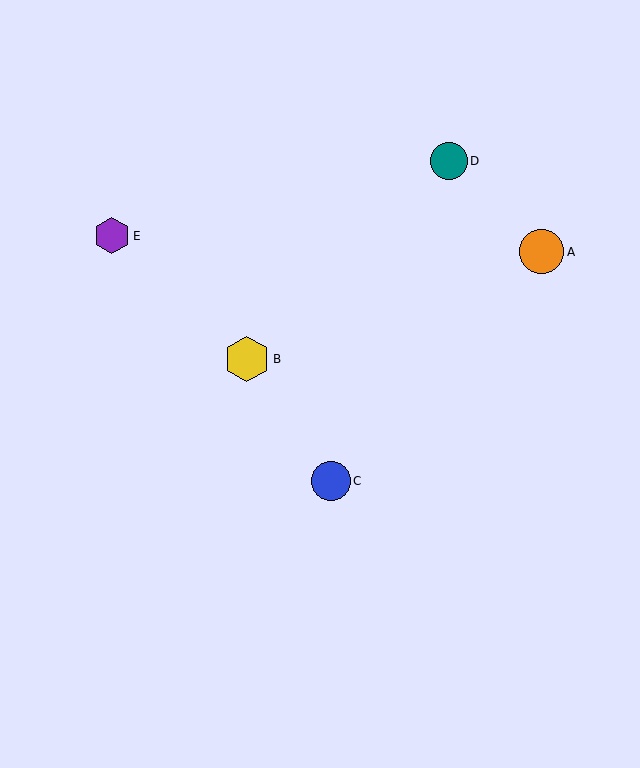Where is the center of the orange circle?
The center of the orange circle is at (542, 252).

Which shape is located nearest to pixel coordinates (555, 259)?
The orange circle (labeled A) at (542, 252) is nearest to that location.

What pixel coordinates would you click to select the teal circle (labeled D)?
Click at (449, 161) to select the teal circle D.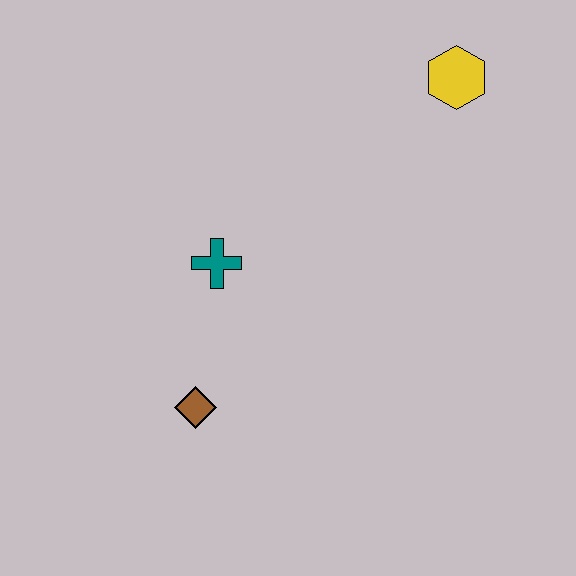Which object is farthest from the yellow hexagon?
The brown diamond is farthest from the yellow hexagon.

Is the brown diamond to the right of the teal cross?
No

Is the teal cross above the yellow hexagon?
No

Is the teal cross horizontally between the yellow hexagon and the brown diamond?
Yes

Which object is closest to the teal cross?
The brown diamond is closest to the teal cross.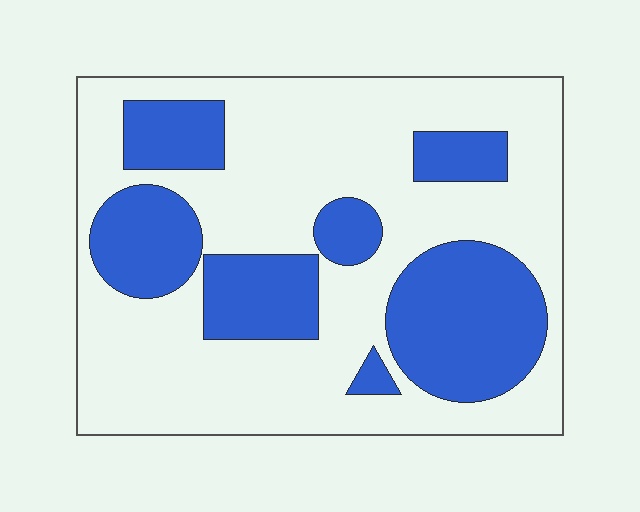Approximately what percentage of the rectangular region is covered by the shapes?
Approximately 35%.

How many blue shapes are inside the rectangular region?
7.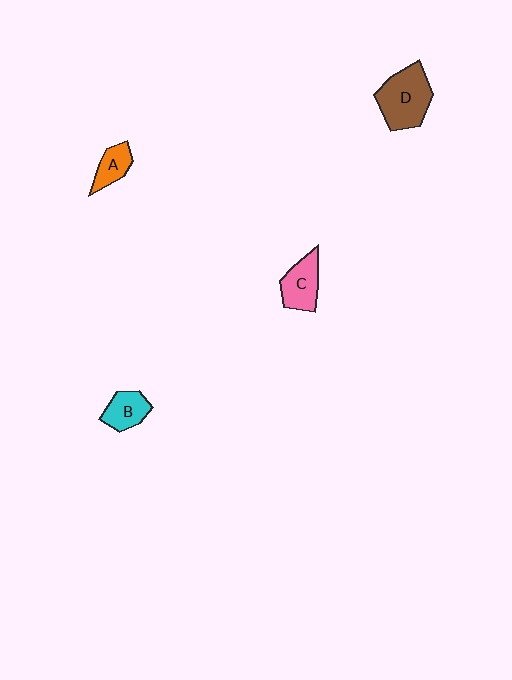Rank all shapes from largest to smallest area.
From largest to smallest: D (brown), C (pink), B (cyan), A (orange).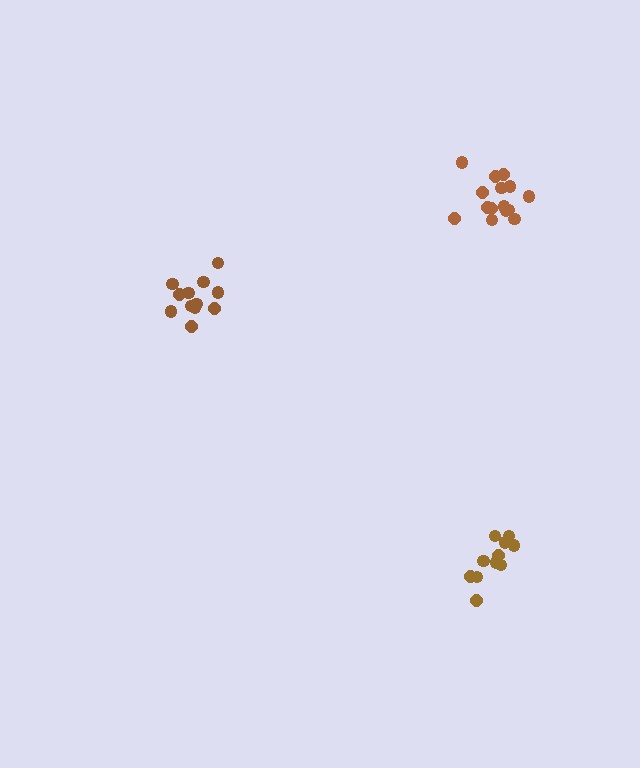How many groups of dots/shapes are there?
There are 3 groups.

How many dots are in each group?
Group 1: 15 dots, Group 2: 12 dots, Group 3: 11 dots (38 total).